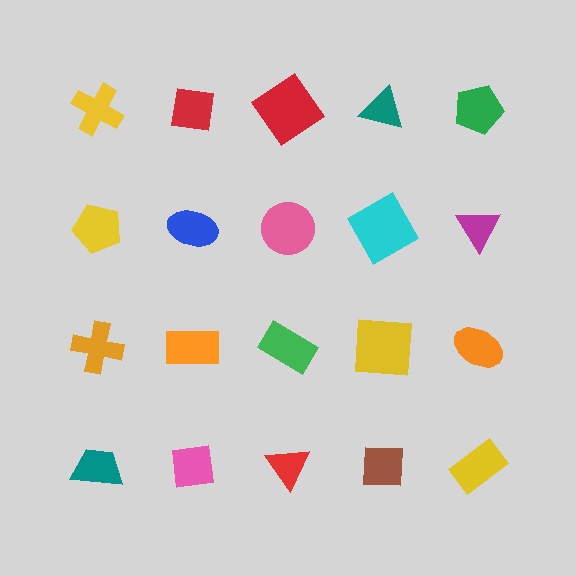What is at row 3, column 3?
A green rectangle.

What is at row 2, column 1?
A yellow pentagon.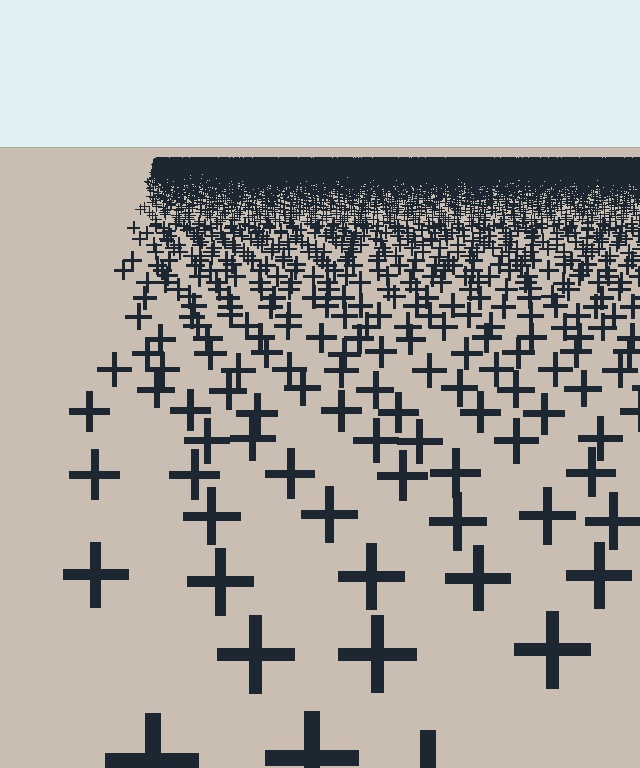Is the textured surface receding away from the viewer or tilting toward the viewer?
The surface is receding away from the viewer. Texture elements get smaller and denser toward the top.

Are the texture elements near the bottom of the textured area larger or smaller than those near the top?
Larger. Near the bottom, elements are closer to the viewer and appear at a bigger on-screen size.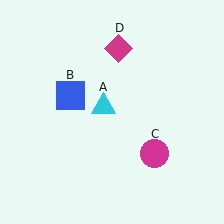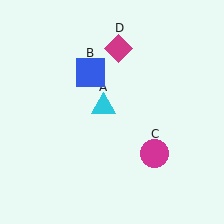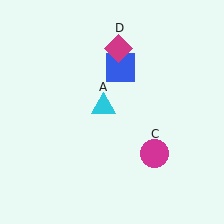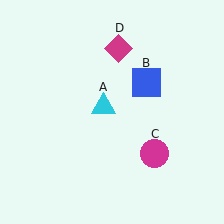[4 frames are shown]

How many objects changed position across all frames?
1 object changed position: blue square (object B).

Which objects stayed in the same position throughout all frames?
Cyan triangle (object A) and magenta circle (object C) and magenta diamond (object D) remained stationary.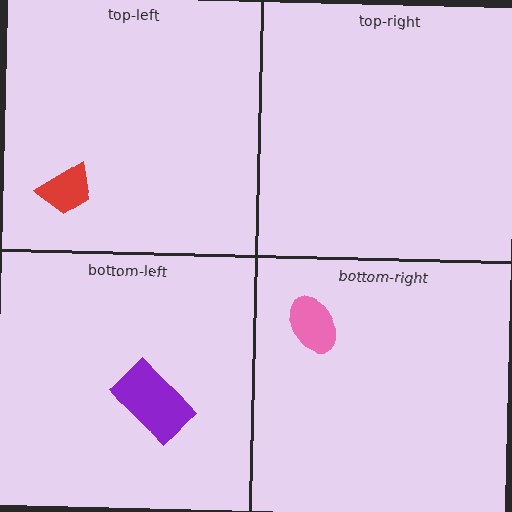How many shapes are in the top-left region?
1.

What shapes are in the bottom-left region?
The purple rectangle.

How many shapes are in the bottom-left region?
1.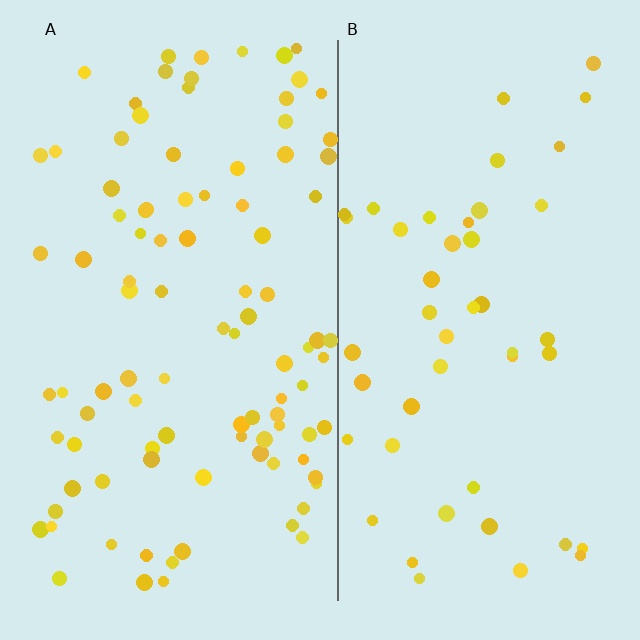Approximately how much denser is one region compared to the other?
Approximately 2.0× — region A over region B.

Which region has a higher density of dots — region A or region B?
A (the left).